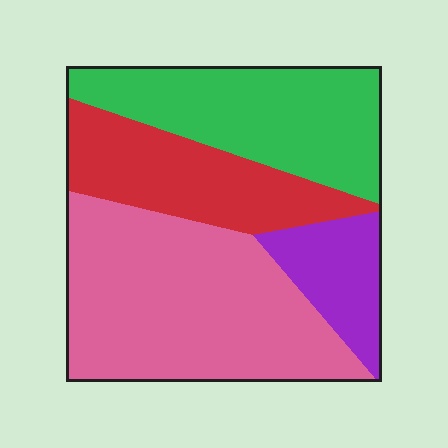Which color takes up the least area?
Purple, at roughly 10%.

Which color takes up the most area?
Pink, at roughly 40%.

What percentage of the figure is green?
Green takes up about one quarter (1/4) of the figure.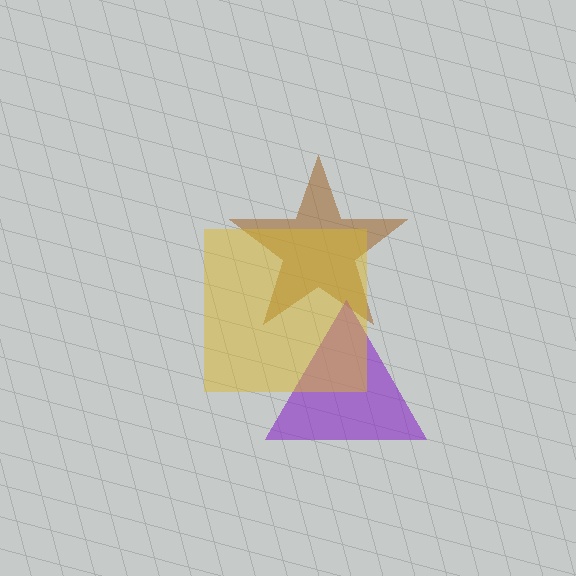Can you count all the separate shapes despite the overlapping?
Yes, there are 3 separate shapes.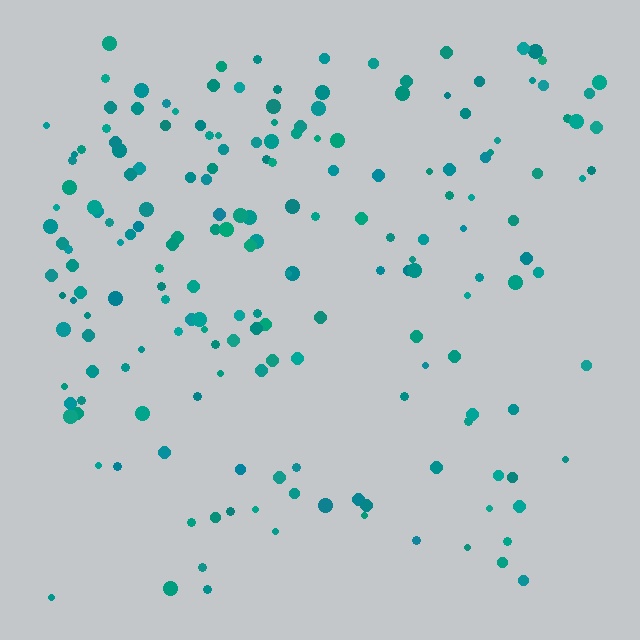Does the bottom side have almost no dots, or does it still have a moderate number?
Still a moderate number, just noticeably fewer than the top.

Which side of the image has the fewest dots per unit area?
The bottom.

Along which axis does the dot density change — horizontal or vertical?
Vertical.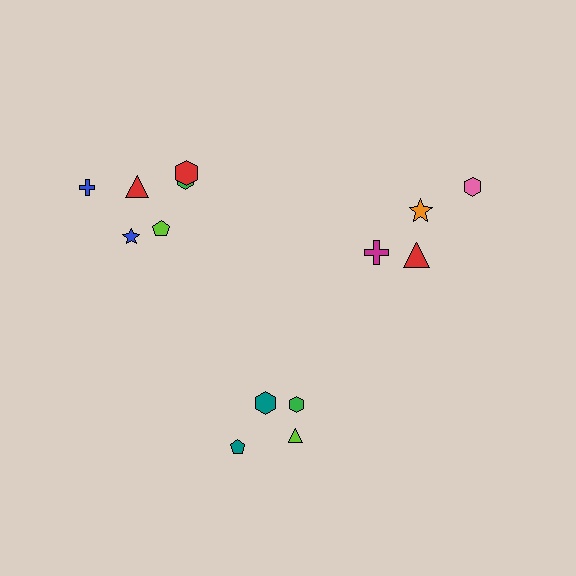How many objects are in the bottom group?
There are 4 objects.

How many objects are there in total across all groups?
There are 14 objects.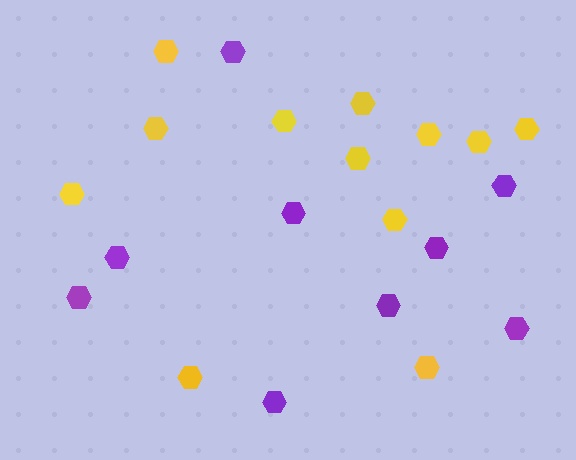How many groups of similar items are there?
There are 2 groups: one group of yellow hexagons (12) and one group of purple hexagons (9).